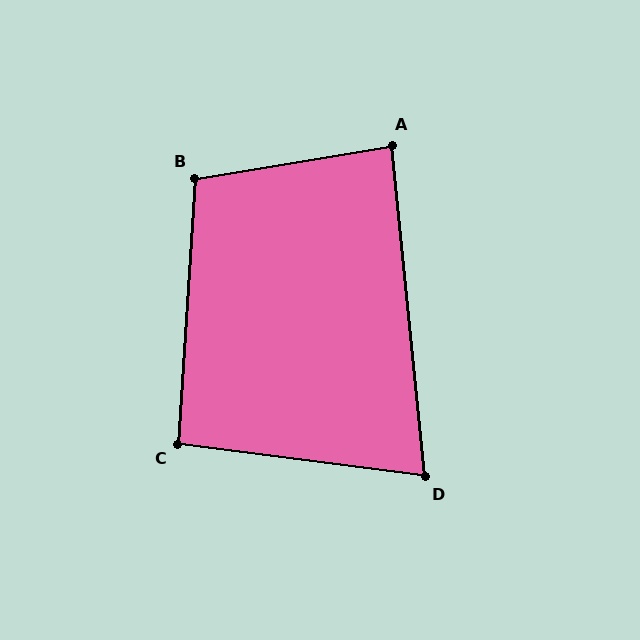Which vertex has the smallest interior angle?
D, at approximately 77 degrees.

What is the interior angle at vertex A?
Approximately 86 degrees (approximately right).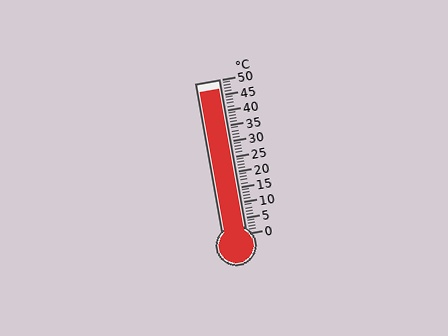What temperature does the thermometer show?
The thermometer shows approximately 47°C.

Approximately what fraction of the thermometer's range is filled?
The thermometer is filled to approximately 95% of its range.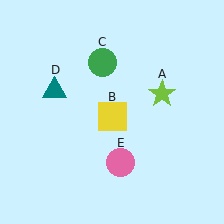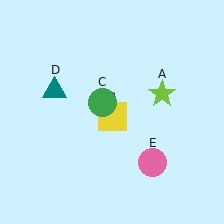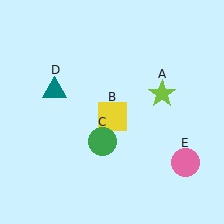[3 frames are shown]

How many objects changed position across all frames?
2 objects changed position: green circle (object C), pink circle (object E).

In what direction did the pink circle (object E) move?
The pink circle (object E) moved right.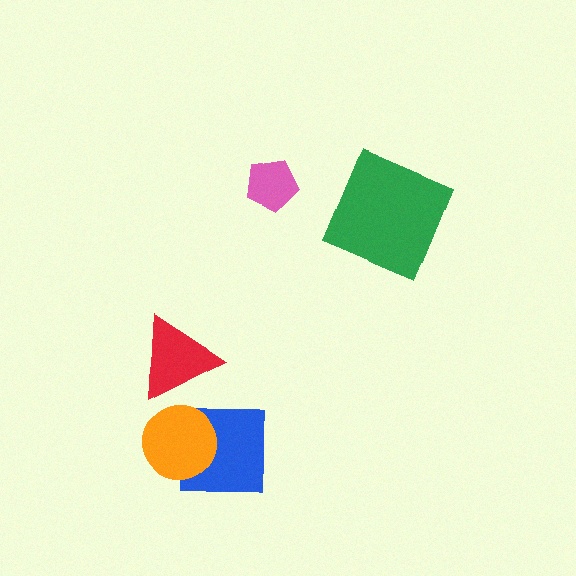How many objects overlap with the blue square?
1 object overlaps with the blue square.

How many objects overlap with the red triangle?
0 objects overlap with the red triangle.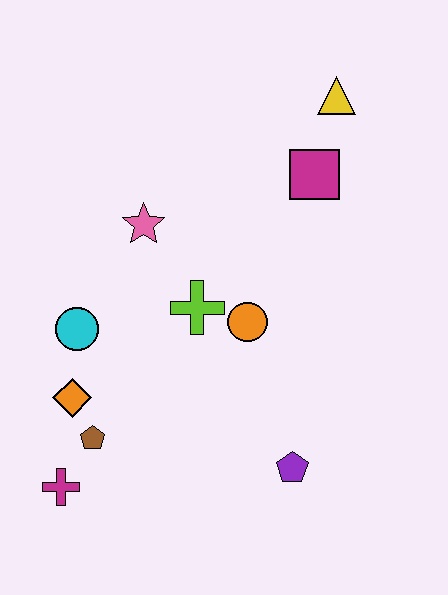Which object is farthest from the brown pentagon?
The yellow triangle is farthest from the brown pentagon.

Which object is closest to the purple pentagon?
The orange circle is closest to the purple pentagon.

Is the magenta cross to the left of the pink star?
Yes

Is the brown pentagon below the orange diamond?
Yes